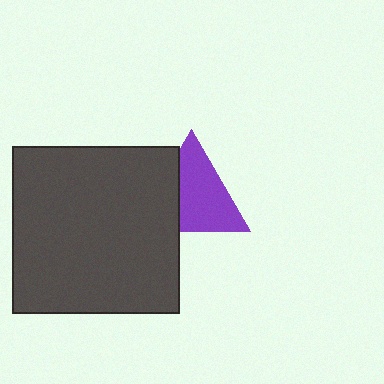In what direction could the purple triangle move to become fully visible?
The purple triangle could move right. That would shift it out from behind the dark gray square entirely.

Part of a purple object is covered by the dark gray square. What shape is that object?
It is a triangle.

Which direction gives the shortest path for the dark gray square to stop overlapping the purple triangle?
Moving left gives the shortest separation.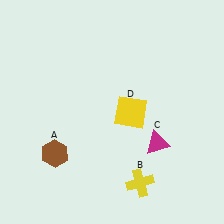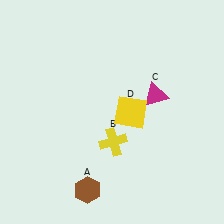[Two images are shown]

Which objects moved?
The objects that moved are: the brown hexagon (A), the yellow cross (B), the magenta triangle (C).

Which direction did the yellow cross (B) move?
The yellow cross (B) moved up.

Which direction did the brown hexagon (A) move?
The brown hexagon (A) moved down.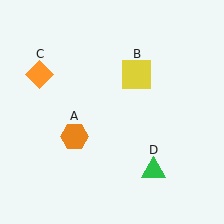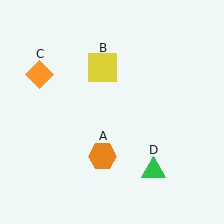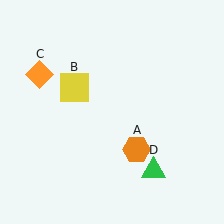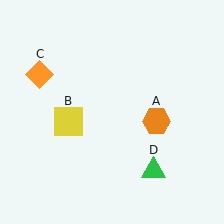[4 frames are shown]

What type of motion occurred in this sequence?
The orange hexagon (object A), yellow square (object B) rotated counterclockwise around the center of the scene.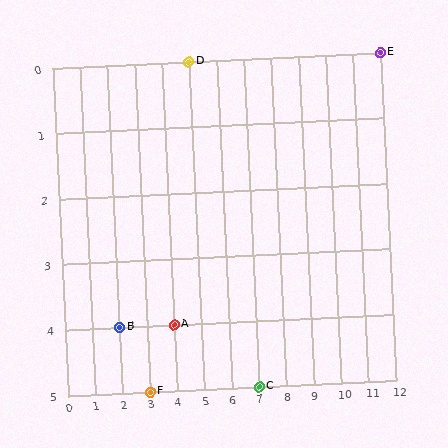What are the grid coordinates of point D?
Point D is at grid coordinates (5, 0).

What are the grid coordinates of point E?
Point E is at grid coordinates (12, 0).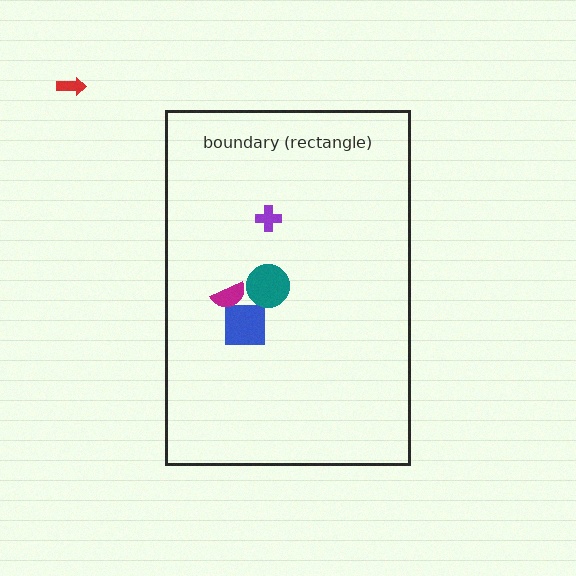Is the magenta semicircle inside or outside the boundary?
Inside.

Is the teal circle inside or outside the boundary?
Inside.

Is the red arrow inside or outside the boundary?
Outside.